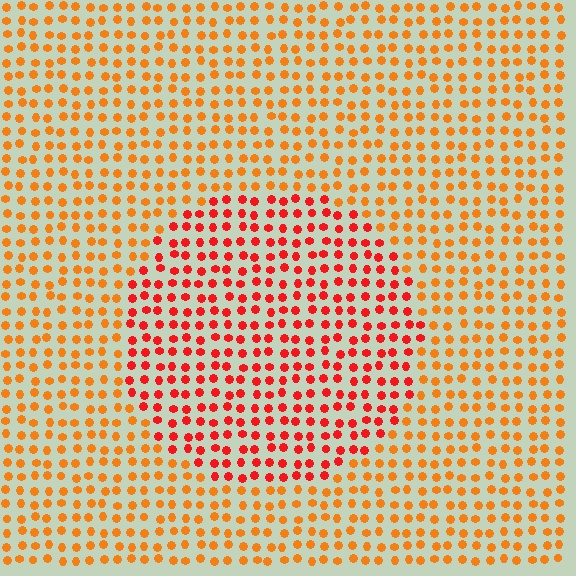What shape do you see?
I see a circle.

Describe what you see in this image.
The image is filled with small orange elements in a uniform arrangement. A circle-shaped region is visible where the elements are tinted to a slightly different hue, forming a subtle color boundary.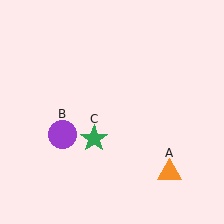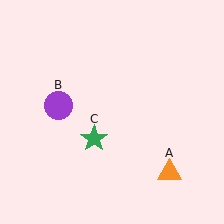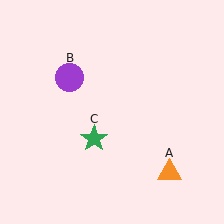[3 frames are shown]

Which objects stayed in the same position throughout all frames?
Orange triangle (object A) and green star (object C) remained stationary.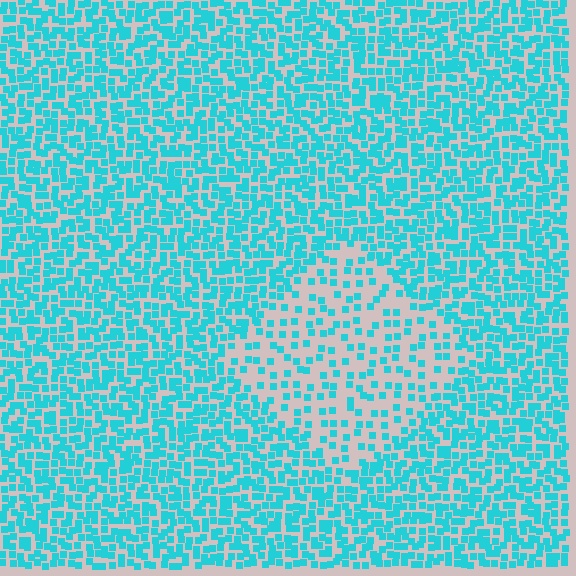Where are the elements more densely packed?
The elements are more densely packed outside the diamond boundary.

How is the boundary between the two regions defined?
The boundary is defined by a change in element density (approximately 2.3x ratio). All elements are the same color, size, and shape.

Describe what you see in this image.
The image contains small cyan elements arranged at two different densities. A diamond-shaped region is visible where the elements are less densely packed than the surrounding area.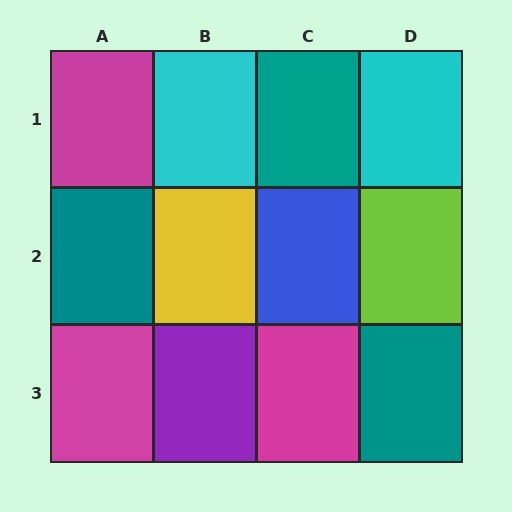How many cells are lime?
1 cell is lime.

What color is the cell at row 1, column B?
Cyan.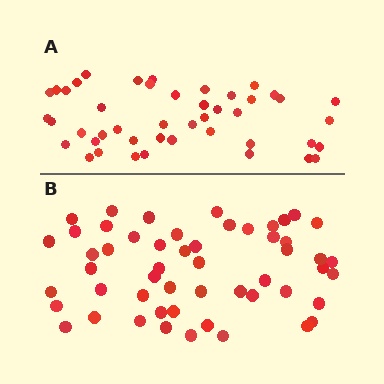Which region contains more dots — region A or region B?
Region B (the bottom region) has more dots.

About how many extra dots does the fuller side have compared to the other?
Region B has roughly 8 or so more dots than region A.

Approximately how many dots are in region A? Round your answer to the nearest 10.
About 40 dots. (The exact count is 45, which rounds to 40.)